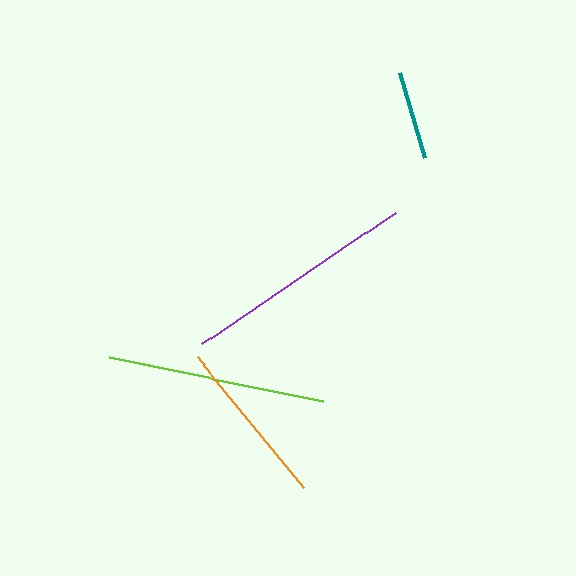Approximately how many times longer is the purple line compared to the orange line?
The purple line is approximately 1.4 times the length of the orange line.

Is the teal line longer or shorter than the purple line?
The purple line is longer than the teal line.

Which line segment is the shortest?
The teal line is the shortest at approximately 88 pixels.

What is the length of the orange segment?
The orange segment is approximately 168 pixels long.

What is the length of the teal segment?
The teal segment is approximately 88 pixels long.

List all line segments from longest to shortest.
From longest to shortest: purple, lime, orange, teal.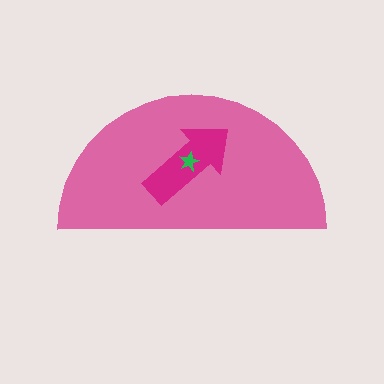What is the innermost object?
The green star.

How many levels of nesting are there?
3.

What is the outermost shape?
The pink semicircle.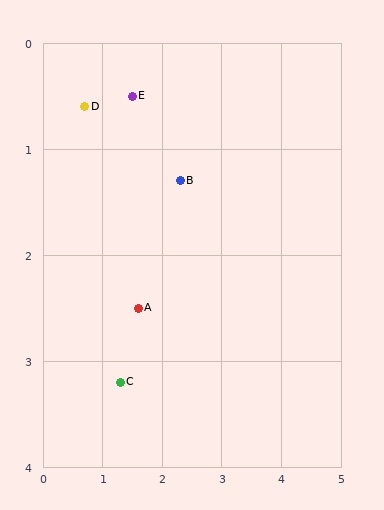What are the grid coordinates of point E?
Point E is at approximately (1.5, 0.5).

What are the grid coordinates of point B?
Point B is at approximately (2.3, 1.3).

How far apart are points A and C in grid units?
Points A and C are about 0.8 grid units apart.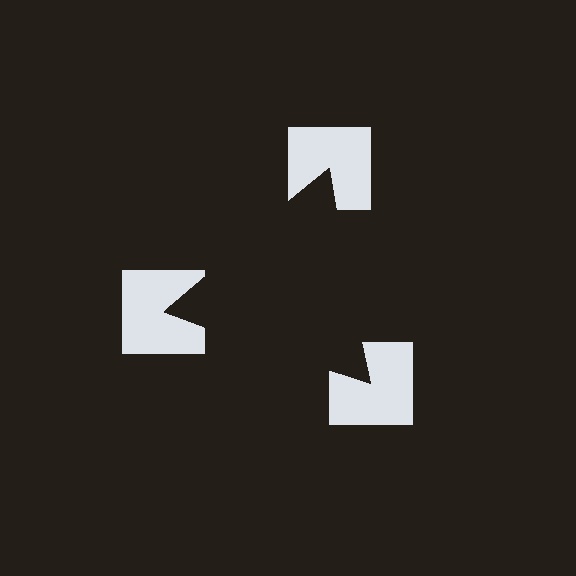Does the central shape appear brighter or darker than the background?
It typically appears slightly darker than the background, even though no actual brightness change is drawn.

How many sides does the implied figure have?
3 sides.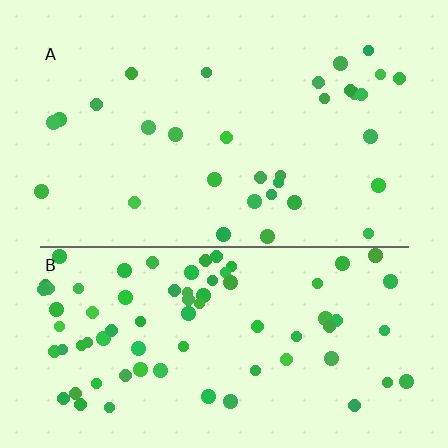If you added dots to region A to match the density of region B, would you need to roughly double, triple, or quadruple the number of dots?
Approximately double.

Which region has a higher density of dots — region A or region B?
B (the bottom).